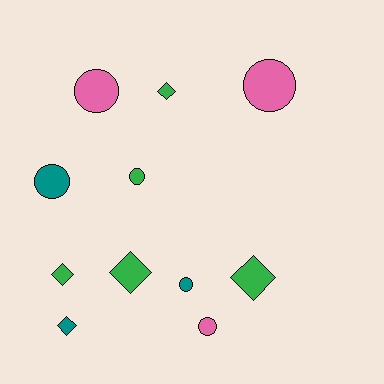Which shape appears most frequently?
Circle, with 6 objects.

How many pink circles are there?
There are 3 pink circles.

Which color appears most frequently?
Green, with 5 objects.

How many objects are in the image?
There are 11 objects.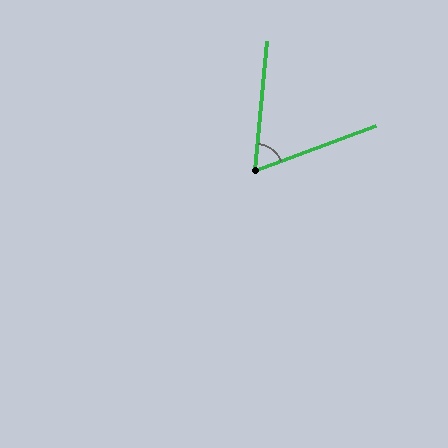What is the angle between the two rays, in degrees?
Approximately 64 degrees.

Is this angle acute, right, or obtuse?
It is acute.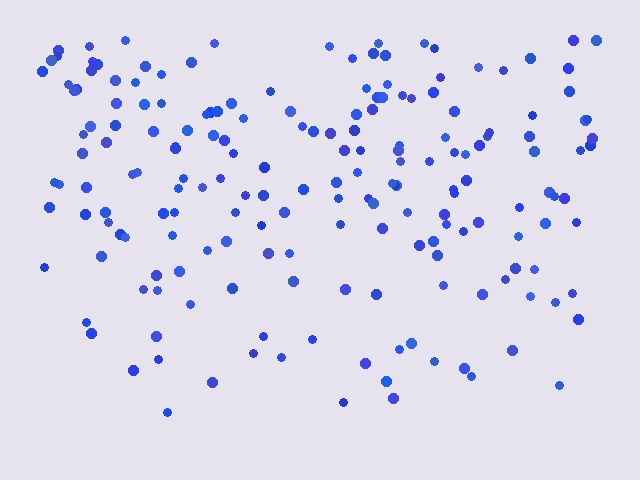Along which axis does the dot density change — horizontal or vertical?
Vertical.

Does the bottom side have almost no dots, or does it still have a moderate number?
Still a moderate number, just noticeably fewer than the top.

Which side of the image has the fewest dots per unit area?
The bottom.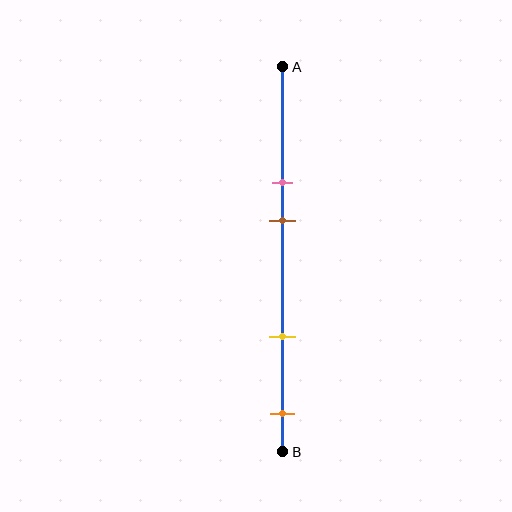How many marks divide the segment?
There are 4 marks dividing the segment.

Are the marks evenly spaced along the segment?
No, the marks are not evenly spaced.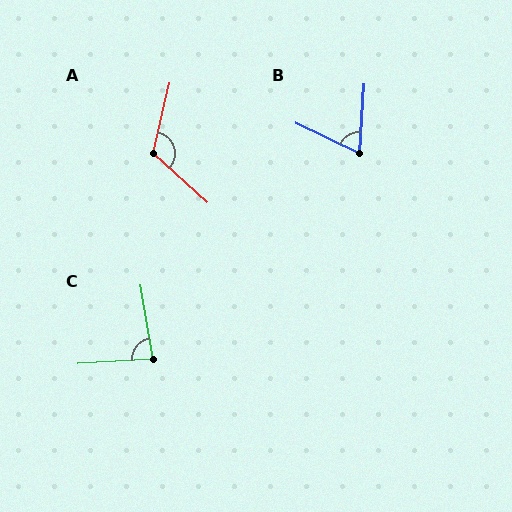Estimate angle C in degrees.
Approximately 83 degrees.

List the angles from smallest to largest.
B (68°), C (83°), A (119°).